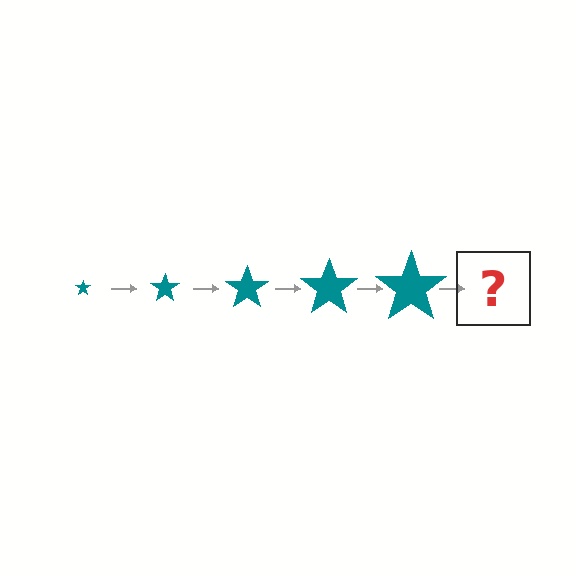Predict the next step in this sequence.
The next step is a teal star, larger than the previous one.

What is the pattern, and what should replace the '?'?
The pattern is that the star gets progressively larger each step. The '?' should be a teal star, larger than the previous one.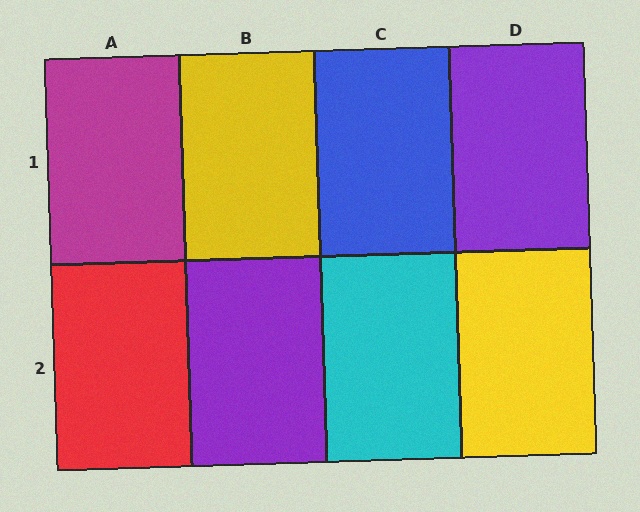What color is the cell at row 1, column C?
Blue.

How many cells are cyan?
1 cell is cyan.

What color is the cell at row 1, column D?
Purple.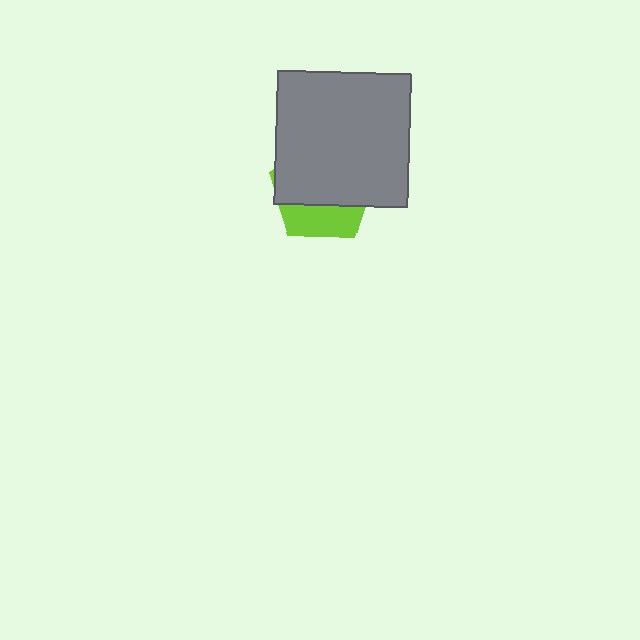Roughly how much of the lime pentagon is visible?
A small part of it is visible (roughly 33%).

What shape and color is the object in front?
The object in front is a gray square.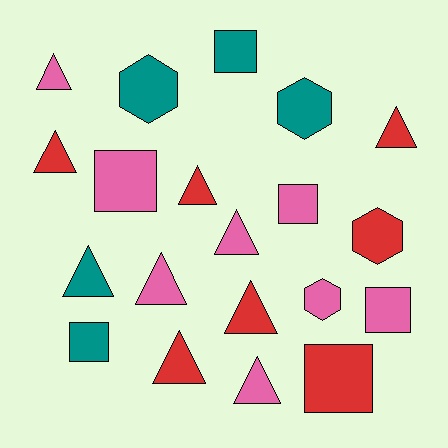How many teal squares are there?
There are 2 teal squares.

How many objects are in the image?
There are 20 objects.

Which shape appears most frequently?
Triangle, with 10 objects.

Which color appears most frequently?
Pink, with 8 objects.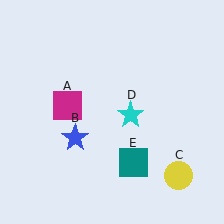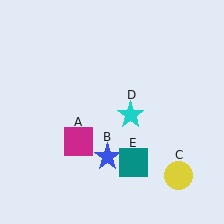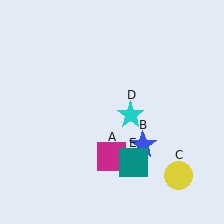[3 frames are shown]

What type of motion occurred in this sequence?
The magenta square (object A), blue star (object B) rotated counterclockwise around the center of the scene.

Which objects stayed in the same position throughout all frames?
Yellow circle (object C) and cyan star (object D) and teal square (object E) remained stationary.